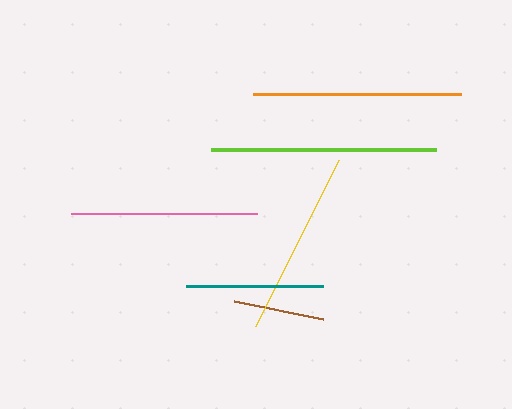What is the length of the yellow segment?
The yellow segment is approximately 186 pixels long.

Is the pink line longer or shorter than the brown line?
The pink line is longer than the brown line.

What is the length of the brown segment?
The brown segment is approximately 91 pixels long.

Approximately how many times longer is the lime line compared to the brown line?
The lime line is approximately 2.5 times the length of the brown line.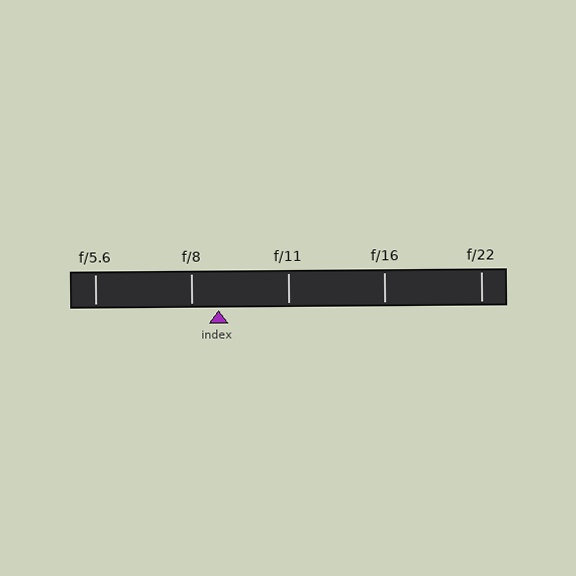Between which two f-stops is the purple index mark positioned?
The index mark is between f/8 and f/11.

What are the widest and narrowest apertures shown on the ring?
The widest aperture shown is f/5.6 and the narrowest is f/22.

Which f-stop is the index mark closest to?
The index mark is closest to f/8.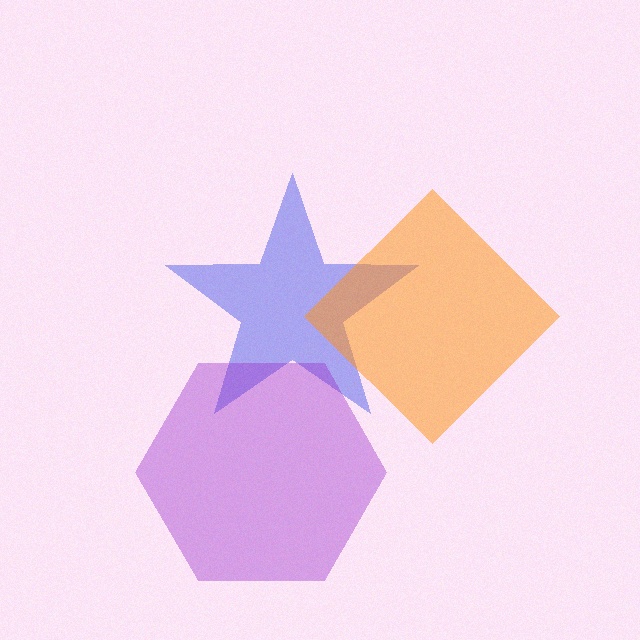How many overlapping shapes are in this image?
There are 3 overlapping shapes in the image.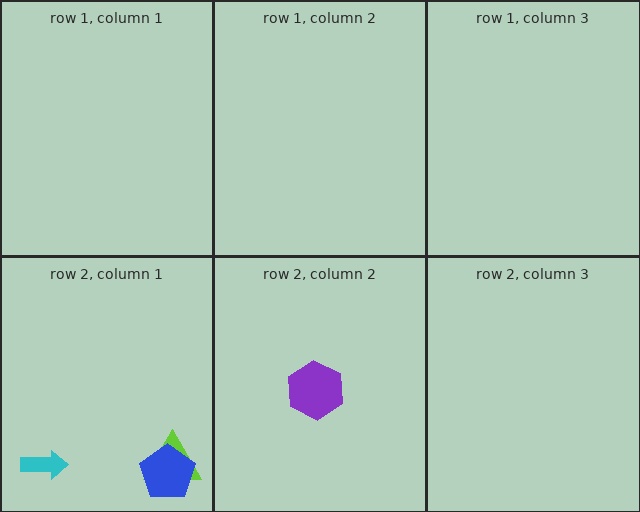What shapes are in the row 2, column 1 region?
The cyan arrow, the lime triangle, the blue pentagon.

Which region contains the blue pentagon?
The row 2, column 1 region.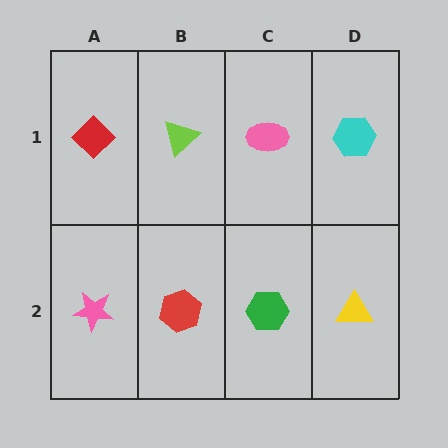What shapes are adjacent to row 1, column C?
A green hexagon (row 2, column C), a lime triangle (row 1, column B), a cyan hexagon (row 1, column D).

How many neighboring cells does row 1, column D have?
2.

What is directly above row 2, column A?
A red diamond.